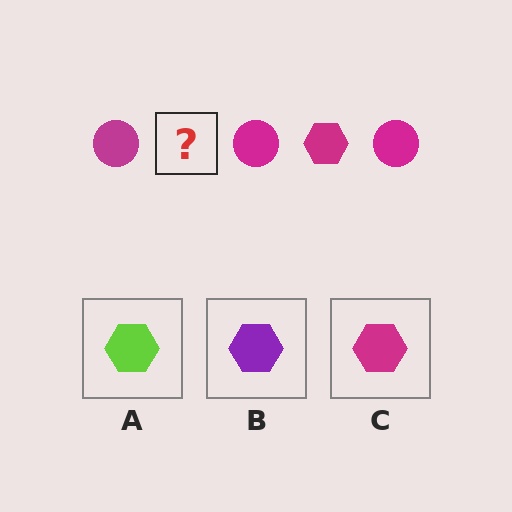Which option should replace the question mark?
Option C.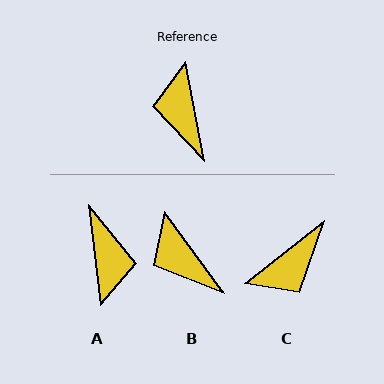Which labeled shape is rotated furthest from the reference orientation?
A, about 176 degrees away.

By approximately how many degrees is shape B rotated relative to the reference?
Approximately 25 degrees counter-clockwise.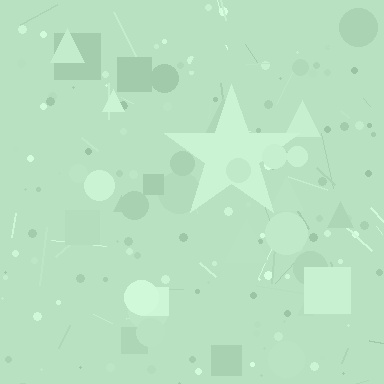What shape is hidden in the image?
A star is hidden in the image.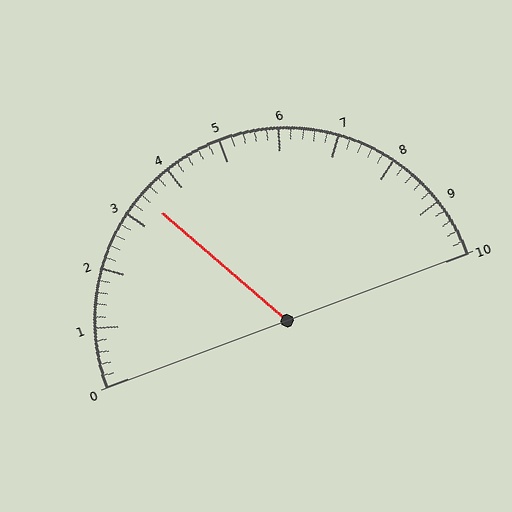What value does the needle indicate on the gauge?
The needle indicates approximately 3.4.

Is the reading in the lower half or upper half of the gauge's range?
The reading is in the lower half of the range (0 to 10).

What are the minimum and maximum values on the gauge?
The gauge ranges from 0 to 10.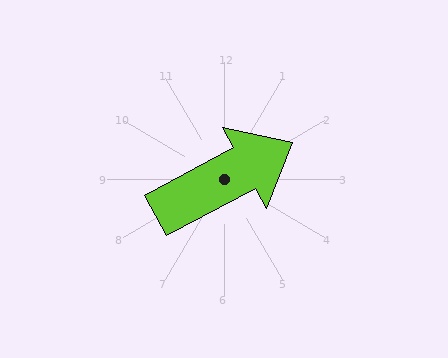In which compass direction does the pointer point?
Northeast.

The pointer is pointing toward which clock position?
Roughly 2 o'clock.